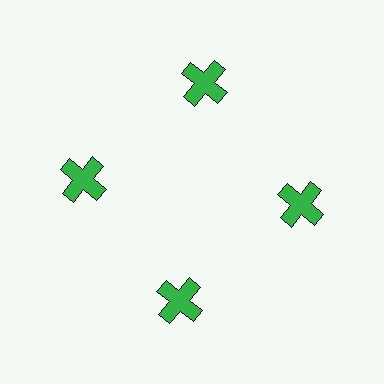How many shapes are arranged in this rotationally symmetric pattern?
There are 4 shapes, arranged in 4 groups of 1.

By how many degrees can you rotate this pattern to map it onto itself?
The pattern maps onto itself every 90 degrees of rotation.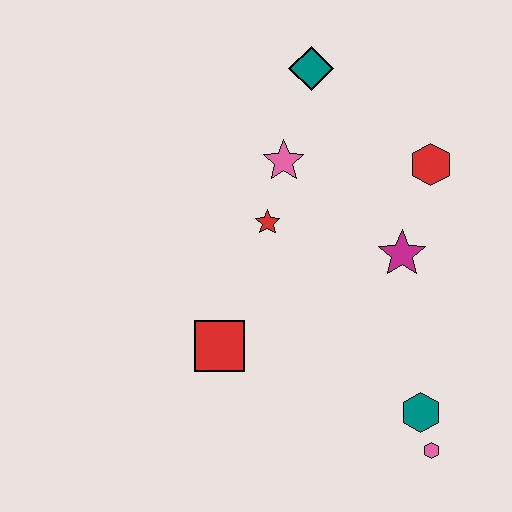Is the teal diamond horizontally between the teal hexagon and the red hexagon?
No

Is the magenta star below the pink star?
Yes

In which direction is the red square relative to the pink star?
The red square is below the pink star.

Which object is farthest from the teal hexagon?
The teal diamond is farthest from the teal hexagon.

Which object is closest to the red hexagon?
The magenta star is closest to the red hexagon.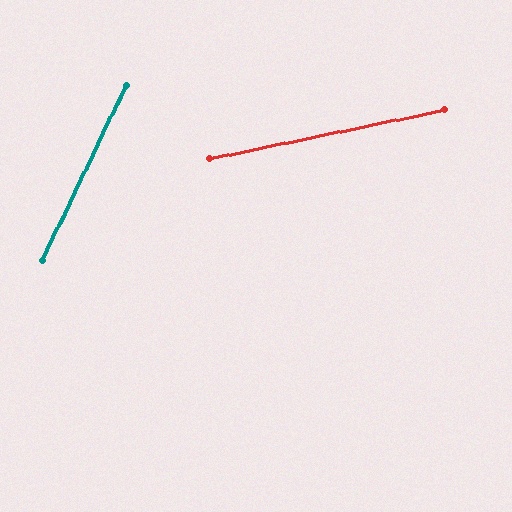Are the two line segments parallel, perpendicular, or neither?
Neither parallel nor perpendicular — they differ by about 53°.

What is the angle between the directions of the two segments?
Approximately 53 degrees.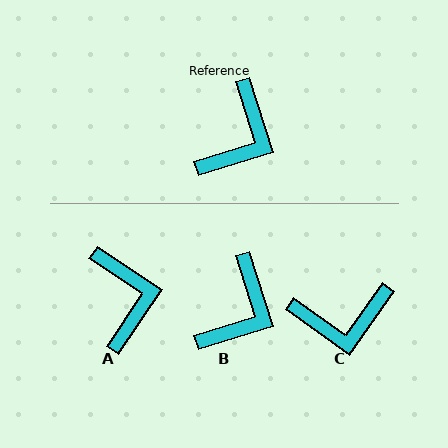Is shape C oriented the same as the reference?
No, it is off by about 53 degrees.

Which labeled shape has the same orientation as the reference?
B.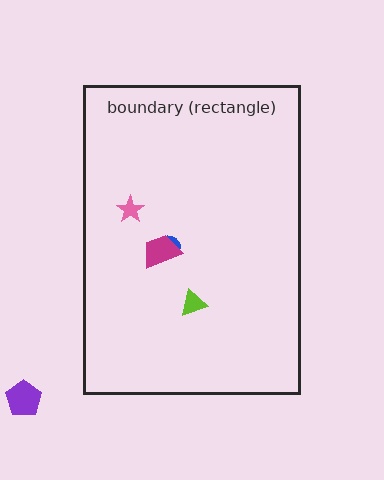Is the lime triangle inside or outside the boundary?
Inside.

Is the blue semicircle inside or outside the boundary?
Inside.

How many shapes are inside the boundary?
4 inside, 1 outside.